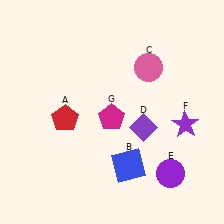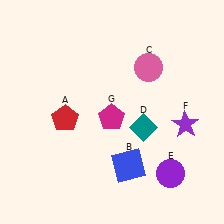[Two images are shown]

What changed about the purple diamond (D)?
In Image 1, D is purple. In Image 2, it changed to teal.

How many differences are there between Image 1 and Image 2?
There is 1 difference between the two images.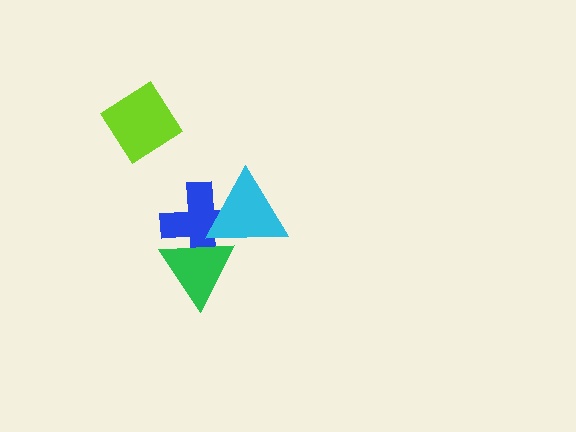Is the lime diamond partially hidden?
No, no other shape covers it.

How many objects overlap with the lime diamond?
0 objects overlap with the lime diamond.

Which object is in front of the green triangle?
The cyan triangle is in front of the green triangle.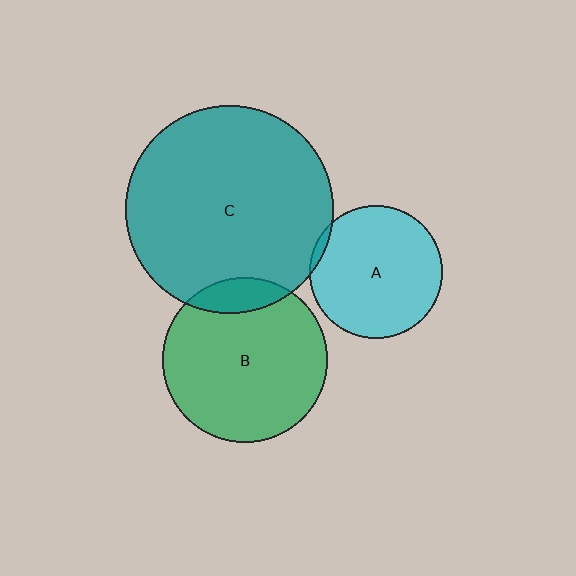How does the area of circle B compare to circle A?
Approximately 1.5 times.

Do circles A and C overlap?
Yes.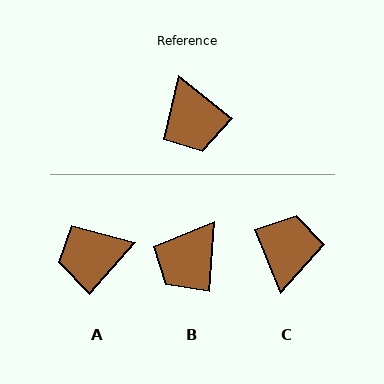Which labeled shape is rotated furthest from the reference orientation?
C, about 151 degrees away.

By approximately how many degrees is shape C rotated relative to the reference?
Approximately 151 degrees counter-clockwise.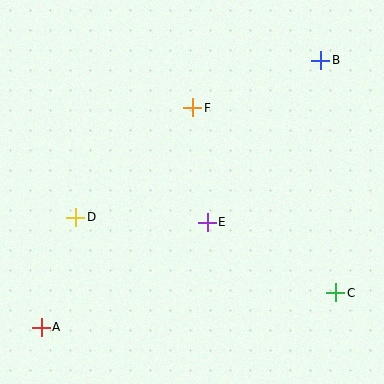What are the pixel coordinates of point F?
Point F is at (193, 108).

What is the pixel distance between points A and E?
The distance between A and E is 197 pixels.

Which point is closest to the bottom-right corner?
Point C is closest to the bottom-right corner.